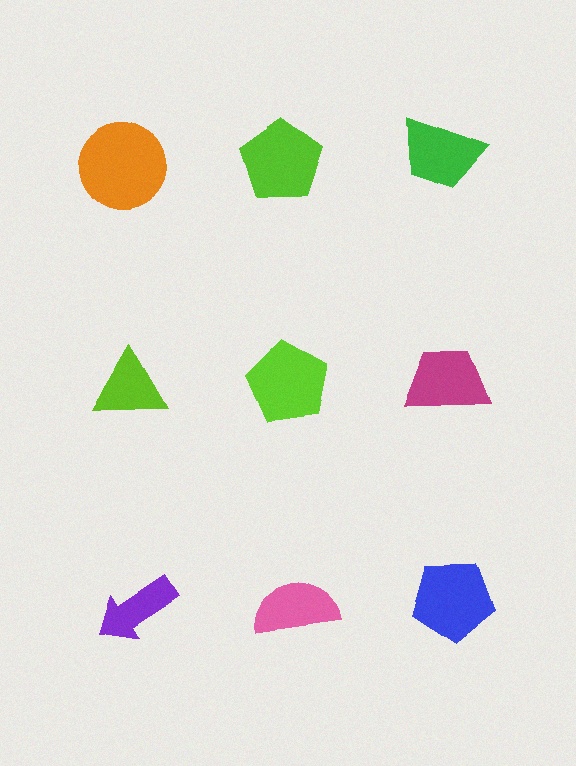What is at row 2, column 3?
A magenta trapezoid.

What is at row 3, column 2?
A pink semicircle.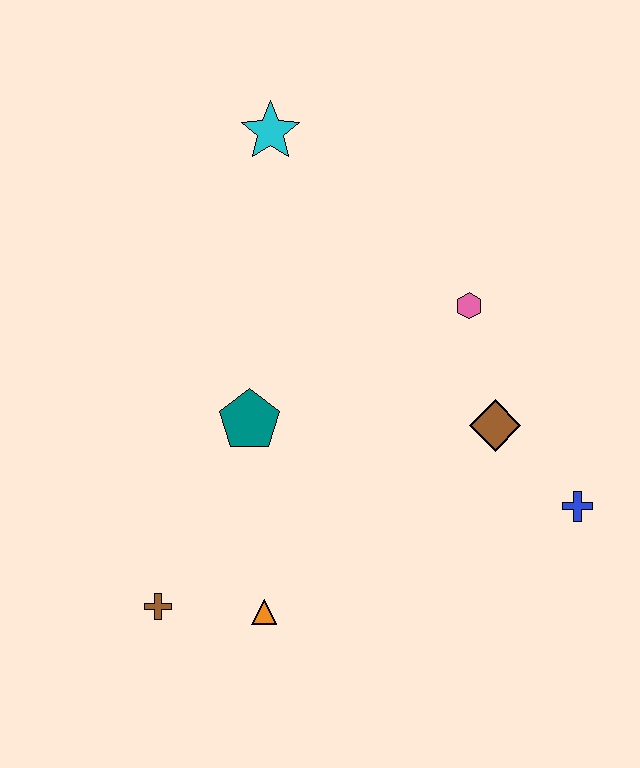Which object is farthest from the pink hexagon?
The brown cross is farthest from the pink hexagon.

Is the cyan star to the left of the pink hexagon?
Yes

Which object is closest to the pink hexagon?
The brown diamond is closest to the pink hexagon.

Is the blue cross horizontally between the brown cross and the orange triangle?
No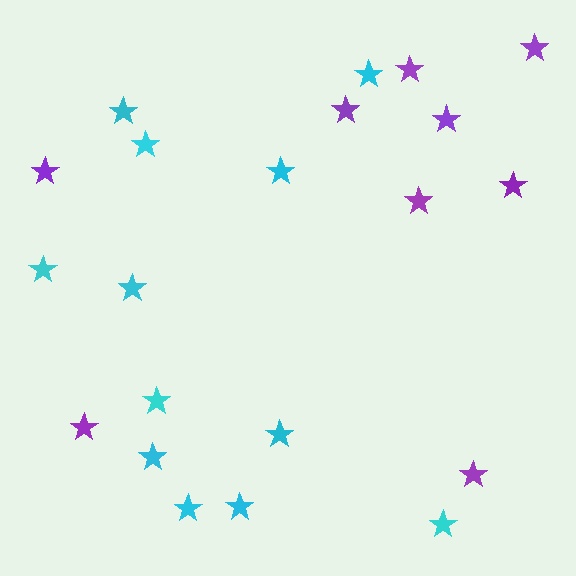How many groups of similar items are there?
There are 2 groups: one group of cyan stars (12) and one group of purple stars (9).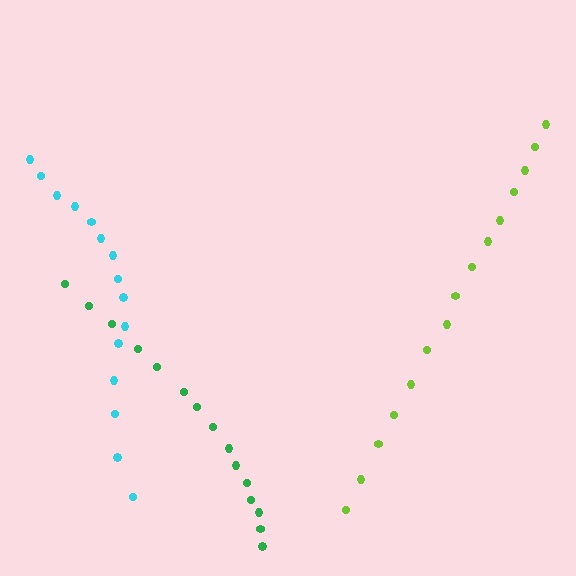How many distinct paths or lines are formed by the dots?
There are 3 distinct paths.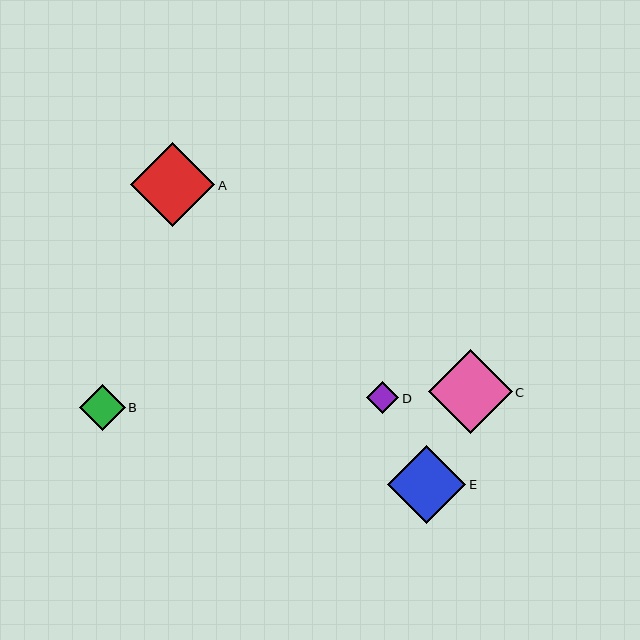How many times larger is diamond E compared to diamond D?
Diamond E is approximately 2.4 times the size of diamond D.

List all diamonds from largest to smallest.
From largest to smallest: A, C, E, B, D.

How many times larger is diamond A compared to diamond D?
Diamond A is approximately 2.6 times the size of diamond D.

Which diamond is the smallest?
Diamond D is the smallest with a size of approximately 32 pixels.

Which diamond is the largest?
Diamond A is the largest with a size of approximately 84 pixels.